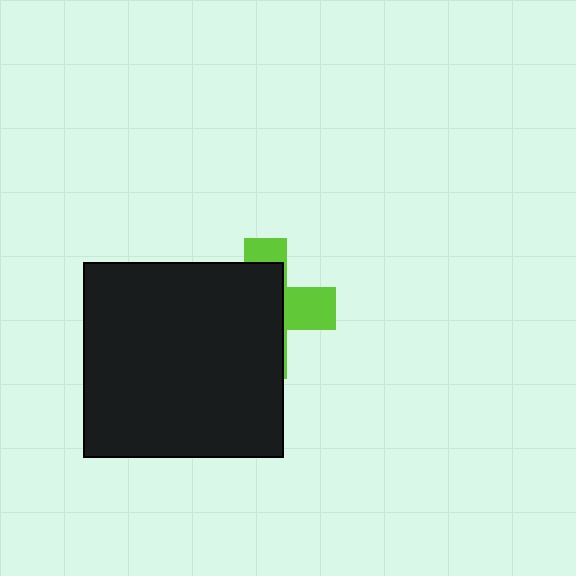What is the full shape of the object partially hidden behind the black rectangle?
The partially hidden object is a lime cross.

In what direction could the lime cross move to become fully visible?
The lime cross could move right. That would shift it out from behind the black rectangle entirely.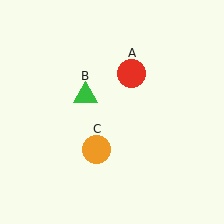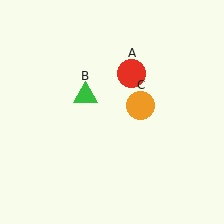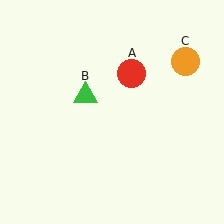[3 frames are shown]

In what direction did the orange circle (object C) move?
The orange circle (object C) moved up and to the right.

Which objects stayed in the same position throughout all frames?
Red circle (object A) and green triangle (object B) remained stationary.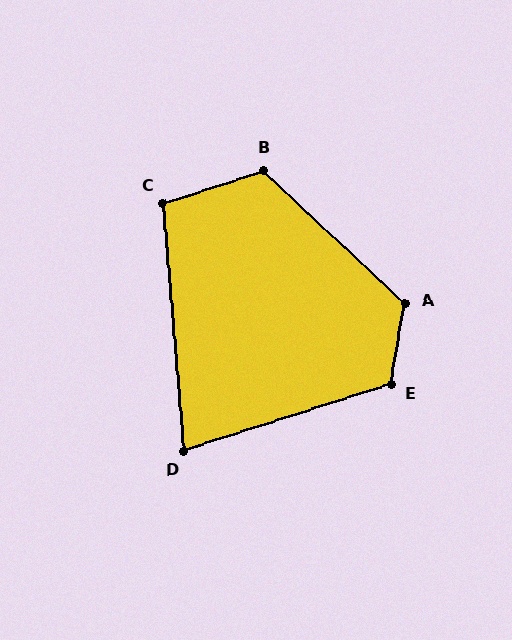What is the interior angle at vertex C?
Approximately 103 degrees (obtuse).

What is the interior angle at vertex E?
Approximately 117 degrees (obtuse).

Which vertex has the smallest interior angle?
D, at approximately 77 degrees.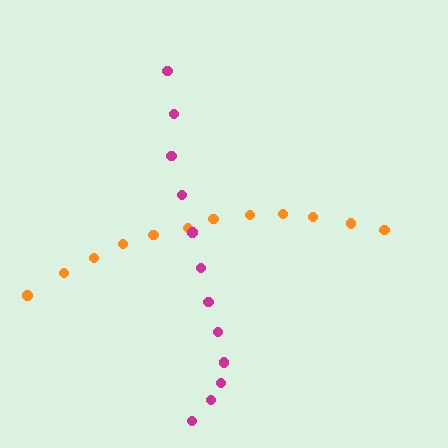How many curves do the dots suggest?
There are 2 distinct paths.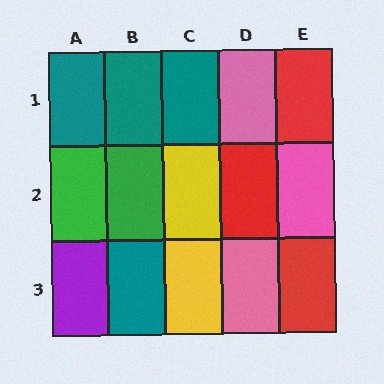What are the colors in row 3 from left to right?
Purple, teal, yellow, pink, red.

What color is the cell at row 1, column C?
Teal.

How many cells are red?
3 cells are red.